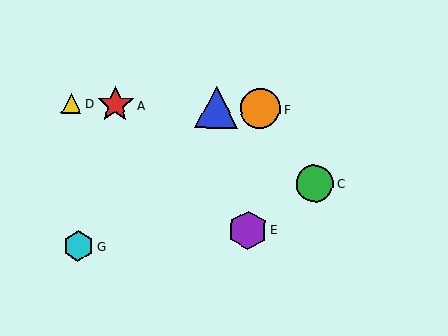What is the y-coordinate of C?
Object C is at y≈184.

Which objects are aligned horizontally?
Objects A, B, D, F are aligned horizontally.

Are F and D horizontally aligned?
Yes, both are at y≈109.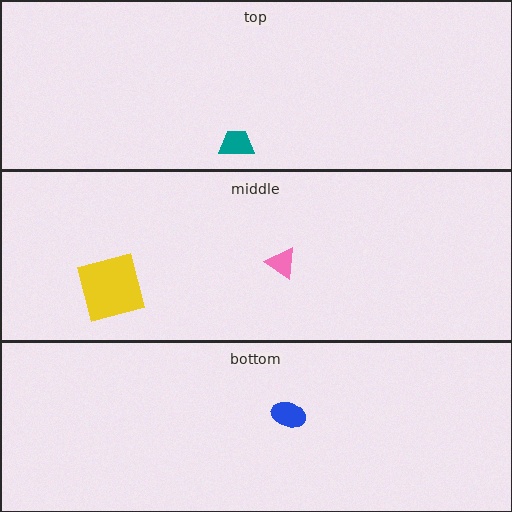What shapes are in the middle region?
The yellow square, the pink triangle.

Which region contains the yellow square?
The middle region.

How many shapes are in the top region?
1.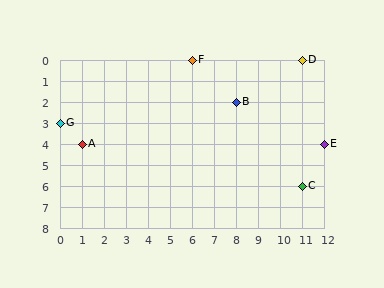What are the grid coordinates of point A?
Point A is at grid coordinates (1, 4).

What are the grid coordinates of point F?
Point F is at grid coordinates (6, 0).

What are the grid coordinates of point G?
Point G is at grid coordinates (0, 3).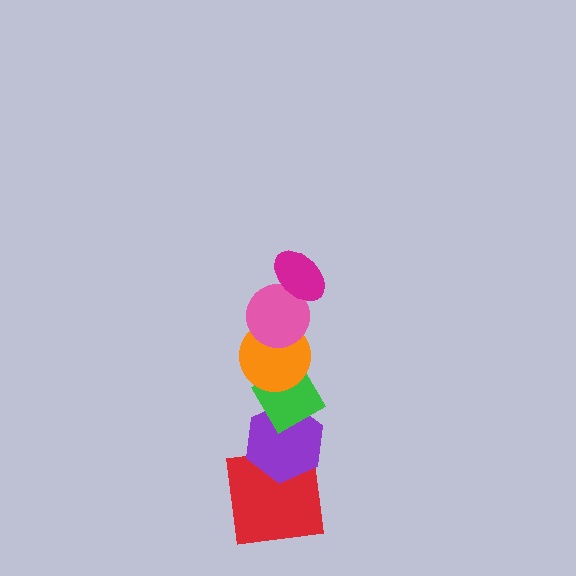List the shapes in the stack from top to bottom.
From top to bottom: the magenta ellipse, the pink circle, the orange circle, the green diamond, the purple hexagon, the red square.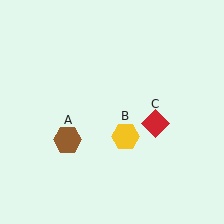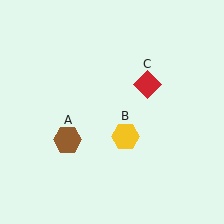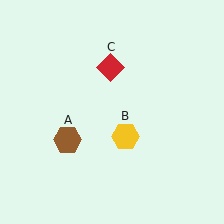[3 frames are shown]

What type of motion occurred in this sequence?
The red diamond (object C) rotated counterclockwise around the center of the scene.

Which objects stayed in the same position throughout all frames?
Brown hexagon (object A) and yellow hexagon (object B) remained stationary.